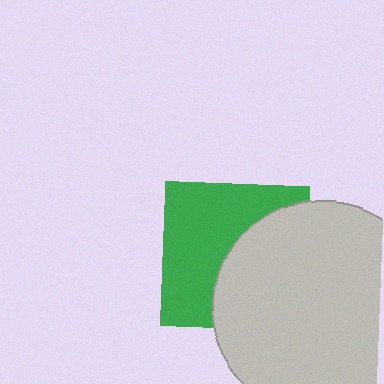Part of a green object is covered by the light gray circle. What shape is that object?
It is a square.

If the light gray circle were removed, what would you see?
You would see the complete green square.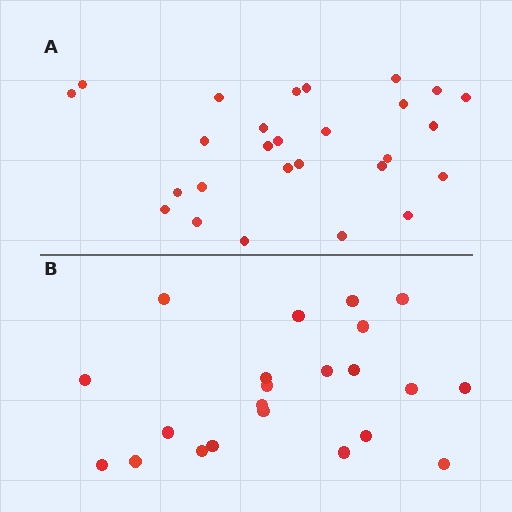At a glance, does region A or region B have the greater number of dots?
Region A (the top region) has more dots.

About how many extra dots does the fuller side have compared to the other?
Region A has about 5 more dots than region B.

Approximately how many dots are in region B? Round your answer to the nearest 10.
About 20 dots. (The exact count is 22, which rounds to 20.)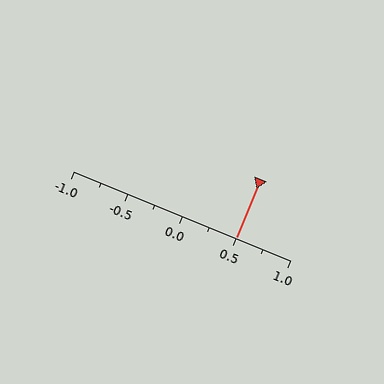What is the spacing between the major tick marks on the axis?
The major ticks are spaced 0.5 apart.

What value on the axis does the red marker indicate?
The marker indicates approximately 0.5.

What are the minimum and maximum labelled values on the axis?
The axis runs from -1.0 to 1.0.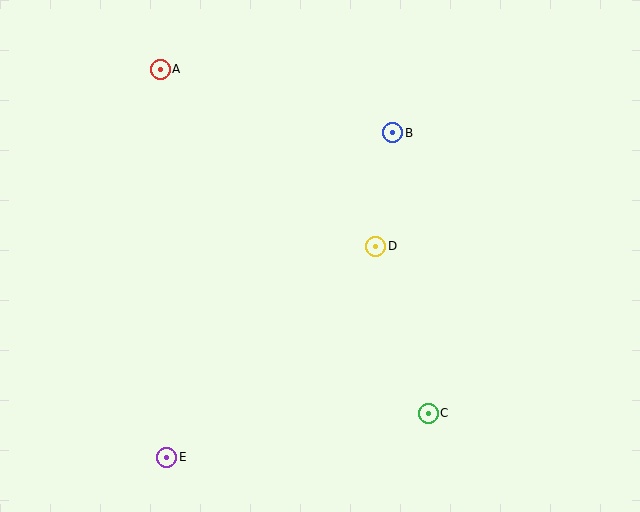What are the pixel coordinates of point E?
Point E is at (167, 457).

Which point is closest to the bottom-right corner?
Point C is closest to the bottom-right corner.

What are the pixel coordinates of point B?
Point B is at (393, 133).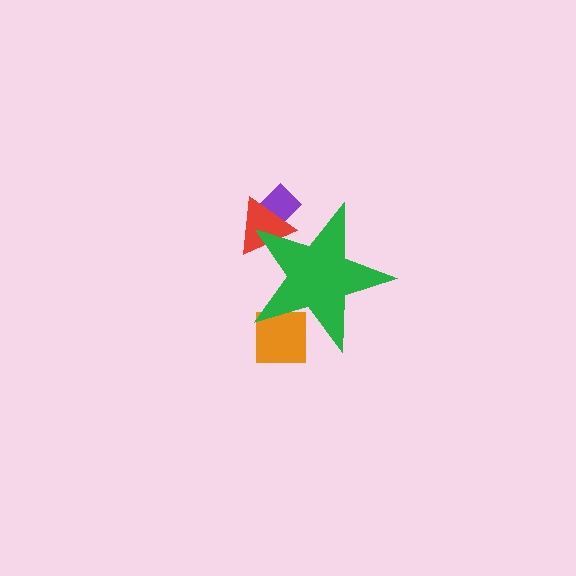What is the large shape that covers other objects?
A green star.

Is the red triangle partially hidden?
Yes, the red triangle is partially hidden behind the green star.